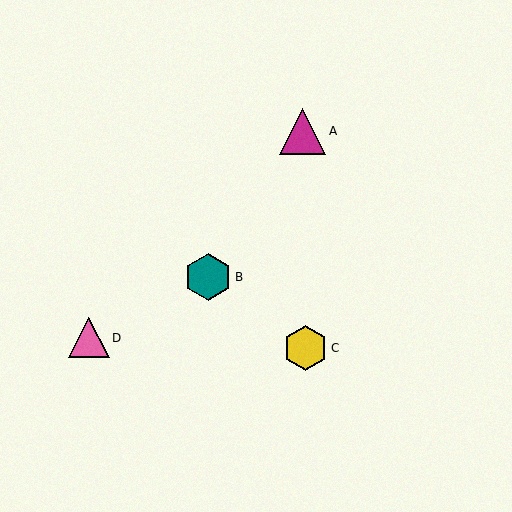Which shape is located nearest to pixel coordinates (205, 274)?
The teal hexagon (labeled B) at (208, 277) is nearest to that location.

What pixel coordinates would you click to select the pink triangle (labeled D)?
Click at (89, 338) to select the pink triangle D.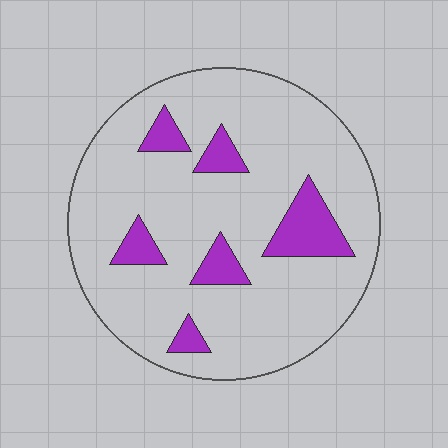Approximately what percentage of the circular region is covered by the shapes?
Approximately 15%.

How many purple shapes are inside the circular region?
6.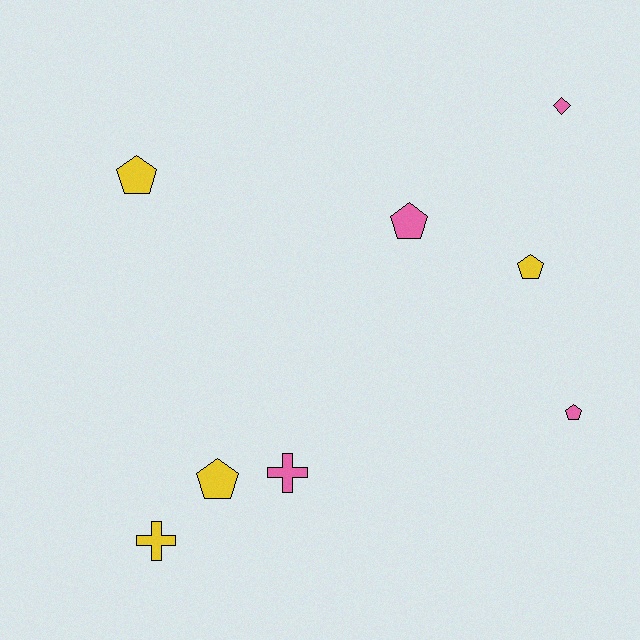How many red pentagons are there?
There are no red pentagons.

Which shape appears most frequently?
Pentagon, with 5 objects.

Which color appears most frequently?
Pink, with 4 objects.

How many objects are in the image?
There are 8 objects.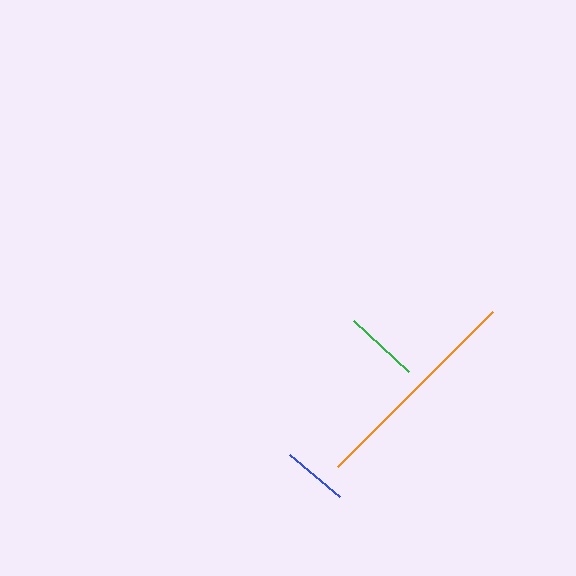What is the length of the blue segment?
The blue segment is approximately 65 pixels long.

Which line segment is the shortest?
The blue line is the shortest at approximately 65 pixels.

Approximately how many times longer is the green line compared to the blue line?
The green line is approximately 1.2 times the length of the blue line.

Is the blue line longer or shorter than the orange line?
The orange line is longer than the blue line.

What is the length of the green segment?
The green segment is approximately 76 pixels long.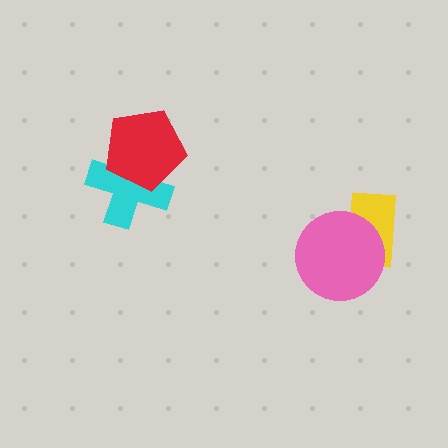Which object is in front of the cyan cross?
The red pentagon is in front of the cyan cross.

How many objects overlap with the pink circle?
1 object overlaps with the pink circle.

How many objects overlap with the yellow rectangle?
1 object overlaps with the yellow rectangle.